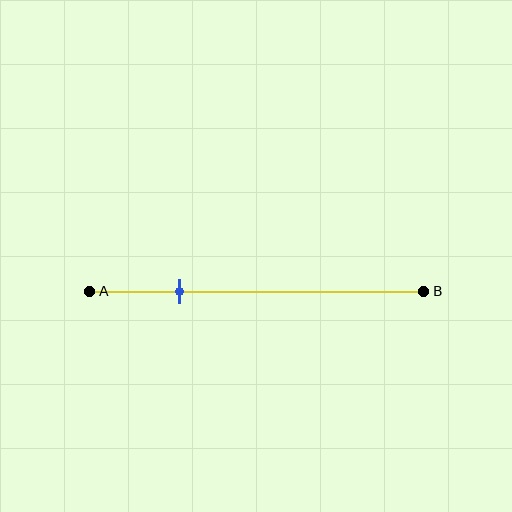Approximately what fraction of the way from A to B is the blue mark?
The blue mark is approximately 25% of the way from A to B.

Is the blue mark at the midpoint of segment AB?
No, the mark is at about 25% from A, not at the 50% midpoint.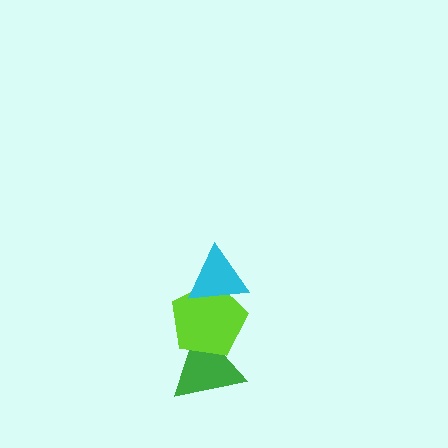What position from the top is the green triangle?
The green triangle is 3rd from the top.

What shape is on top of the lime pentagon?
The cyan triangle is on top of the lime pentagon.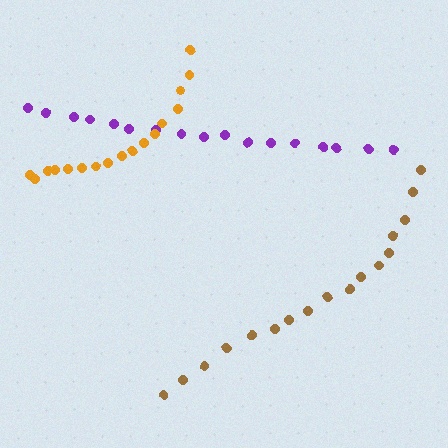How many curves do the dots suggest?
There are 3 distinct paths.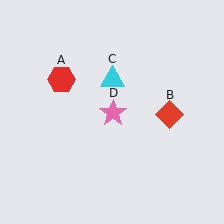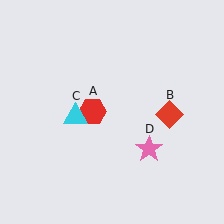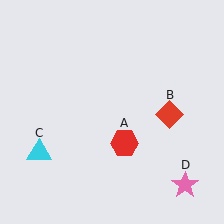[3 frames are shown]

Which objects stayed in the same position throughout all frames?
Red diamond (object B) remained stationary.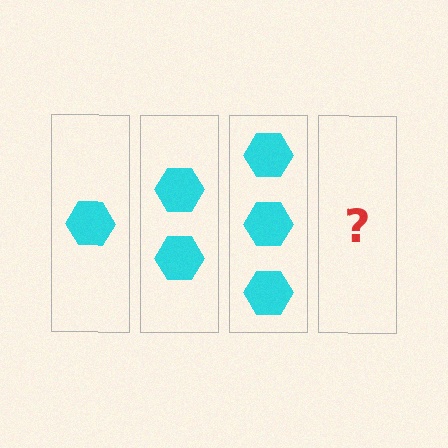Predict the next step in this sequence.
The next step is 4 hexagons.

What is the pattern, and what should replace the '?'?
The pattern is that each step adds one more hexagon. The '?' should be 4 hexagons.